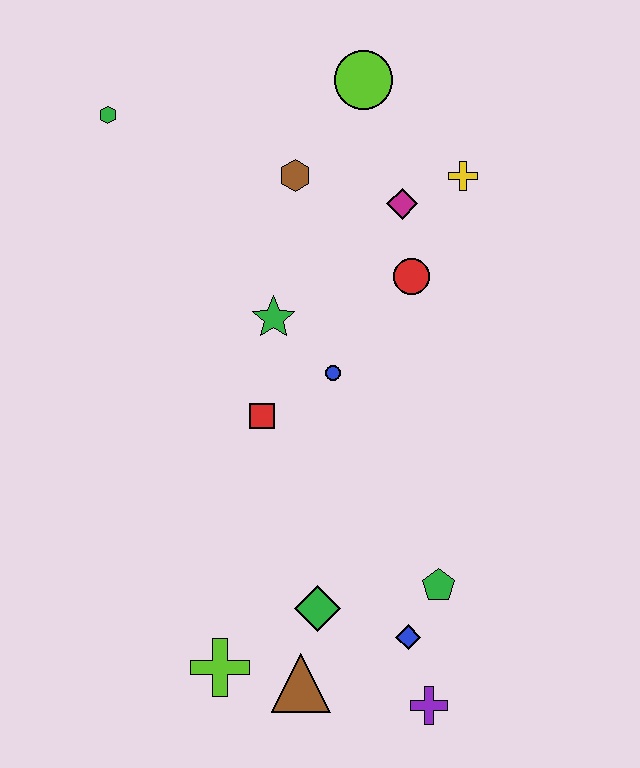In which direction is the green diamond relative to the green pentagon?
The green diamond is to the left of the green pentagon.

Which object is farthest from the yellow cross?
The lime cross is farthest from the yellow cross.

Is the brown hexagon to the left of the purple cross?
Yes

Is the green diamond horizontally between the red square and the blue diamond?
Yes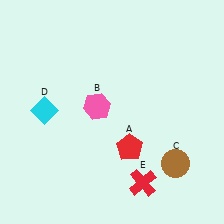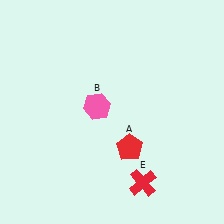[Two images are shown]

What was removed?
The cyan diamond (D), the brown circle (C) were removed in Image 2.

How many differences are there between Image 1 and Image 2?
There are 2 differences between the two images.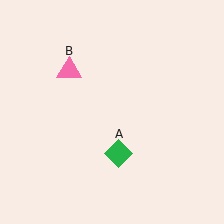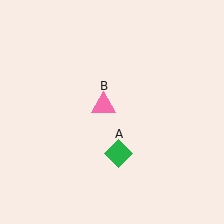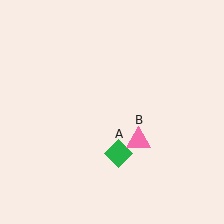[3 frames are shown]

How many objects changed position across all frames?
1 object changed position: pink triangle (object B).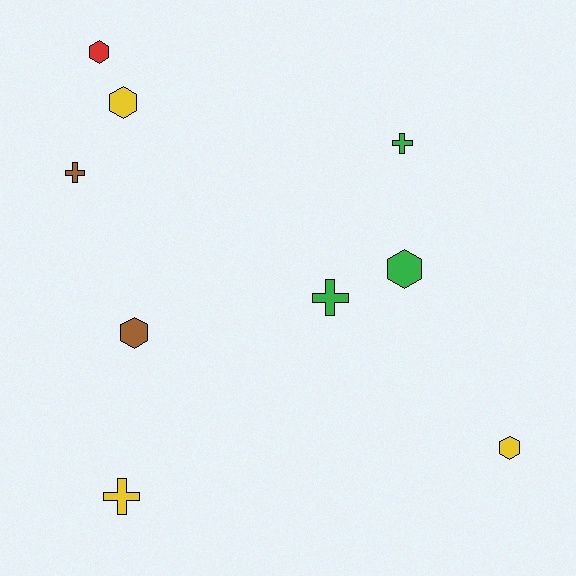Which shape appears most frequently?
Hexagon, with 5 objects.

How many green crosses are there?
There are 2 green crosses.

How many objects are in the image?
There are 9 objects.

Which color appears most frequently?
Yellow, with 3 objects.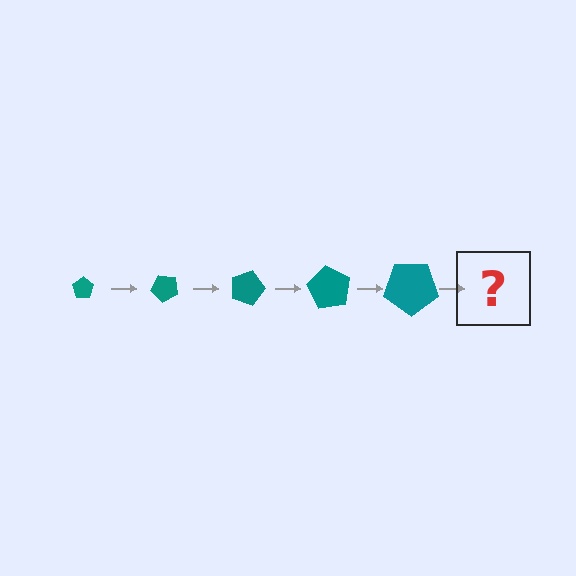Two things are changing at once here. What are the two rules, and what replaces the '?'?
The two rules are that the pentagon grows larger each step and it rotates 45 degrees each step. The '?' should be a pentagon, larger than the previous one and rotated 225 degrees from the start.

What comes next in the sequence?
The next element should be a pentagon, larger than the previous one and rotated 225 degrees from the start.